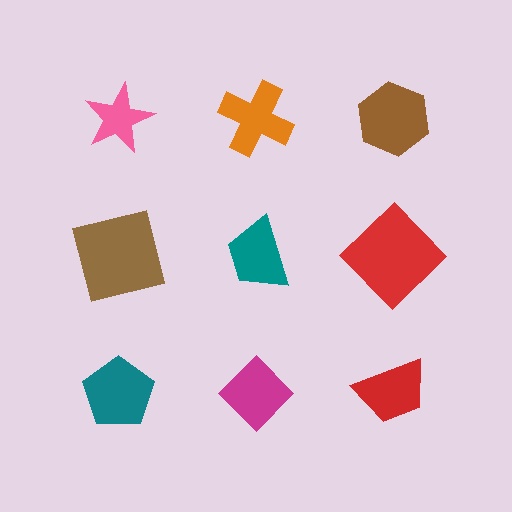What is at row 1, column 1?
A pink star.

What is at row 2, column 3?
A red diamond.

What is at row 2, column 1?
A brown square.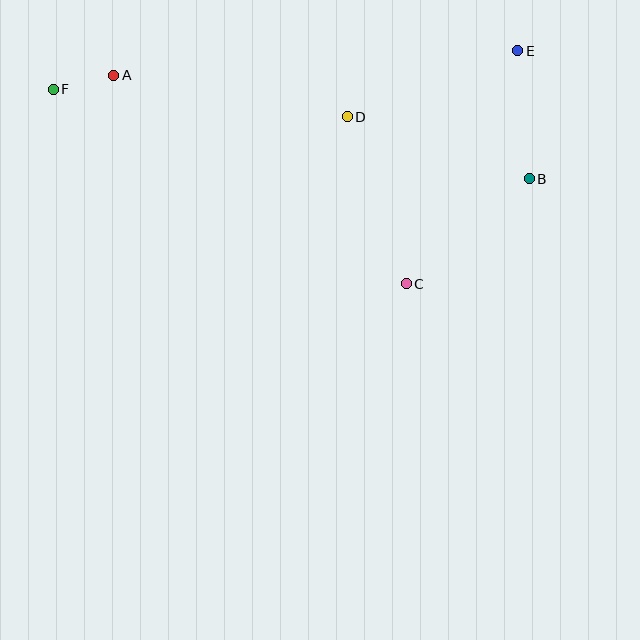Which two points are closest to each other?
Points A and F are closest to each other.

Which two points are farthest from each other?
Points B and F are farthest from each other.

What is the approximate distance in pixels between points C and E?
The distance between C and E is approximately 259 pixels.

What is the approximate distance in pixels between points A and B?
The distance between A and B is approximately 428 pixels.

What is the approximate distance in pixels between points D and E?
The distance between D and E is approximately 183 pixels.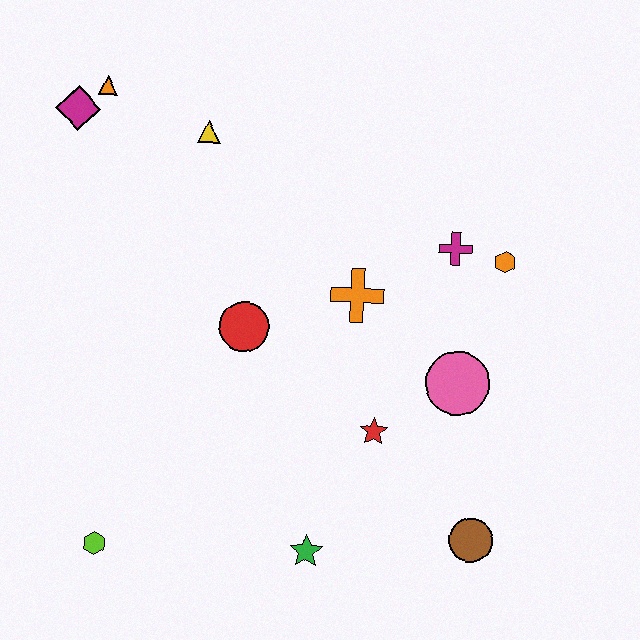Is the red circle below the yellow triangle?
Yes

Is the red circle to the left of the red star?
Yes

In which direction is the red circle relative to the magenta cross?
The red circle is to the left of the magenta cross.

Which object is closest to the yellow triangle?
The orange triangle is closest to the yellow triangle.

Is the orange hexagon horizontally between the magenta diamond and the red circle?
No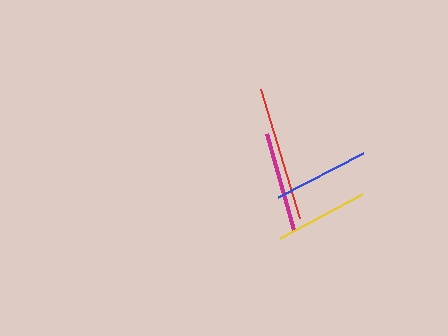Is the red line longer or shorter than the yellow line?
The red line is longer than the yellow line.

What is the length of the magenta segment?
The magenta segment is approximately 100 pixels long.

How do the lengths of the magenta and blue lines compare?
The magenta and blue lines are approximately the same length.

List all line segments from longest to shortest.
From longest to shortest: red, magenta, blue, yellow.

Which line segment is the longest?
The red line is the longest at approximately 135 pixels.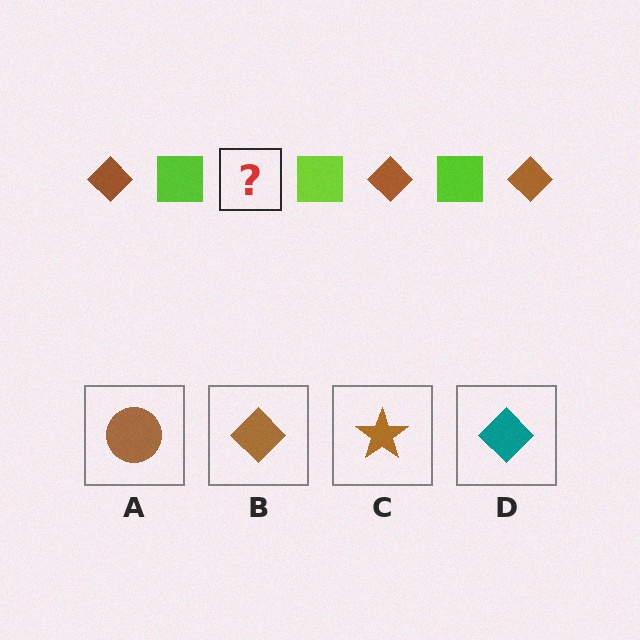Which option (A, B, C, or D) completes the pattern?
B.